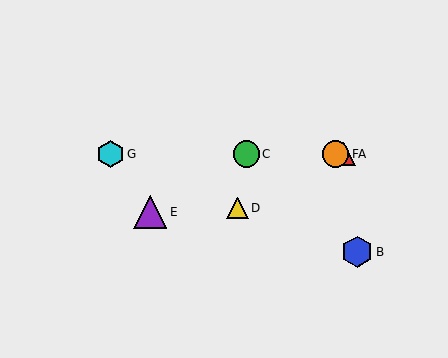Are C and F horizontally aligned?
Yes, both are at y≈154.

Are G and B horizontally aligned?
No, G is at y≈154 and B is at y≈252.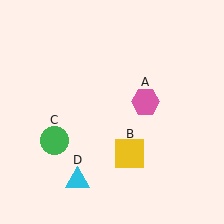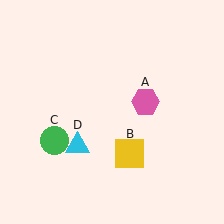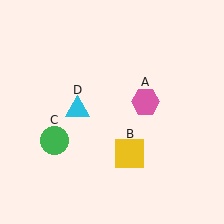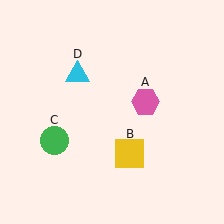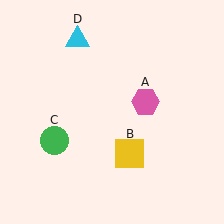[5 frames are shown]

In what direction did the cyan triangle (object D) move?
The cyan triangle (object D) moved up.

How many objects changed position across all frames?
1 object changed position: cyan triangle (object D).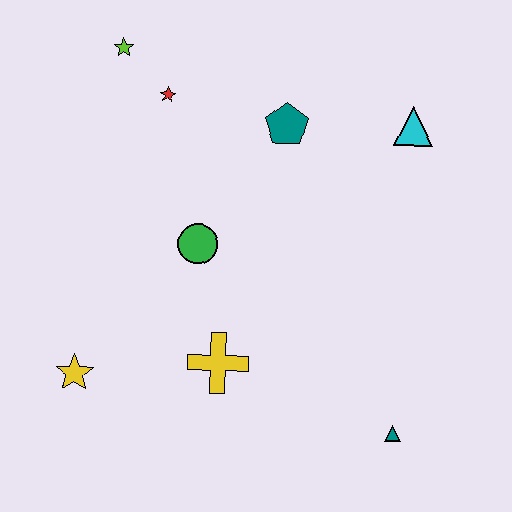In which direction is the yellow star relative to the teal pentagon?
The yellow star is below the teal pentagon.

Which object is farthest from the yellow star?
The cyan triangle is farthest from the yellow star.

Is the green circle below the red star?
Yes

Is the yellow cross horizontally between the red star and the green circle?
No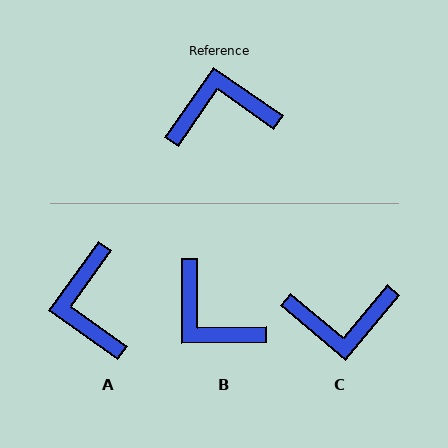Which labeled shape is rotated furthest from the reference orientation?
C, about 175 degrees away.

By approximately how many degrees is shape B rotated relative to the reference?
Approximately 125 degrees counter-clockwise.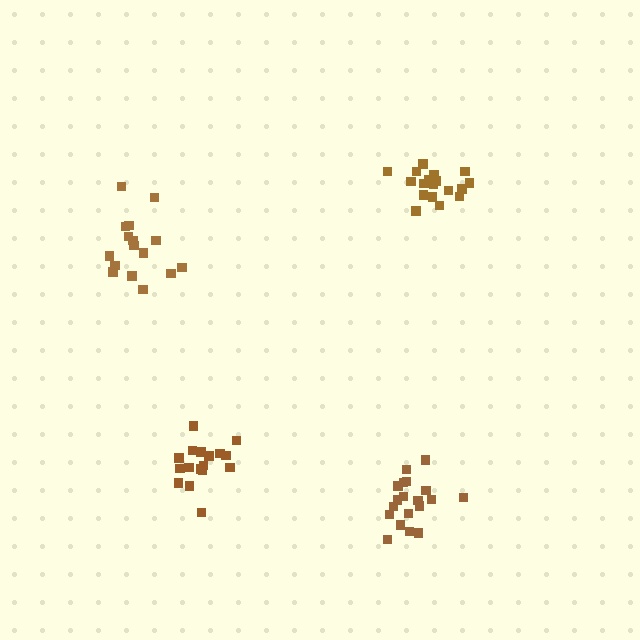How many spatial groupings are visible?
There are 4 spatial groupings.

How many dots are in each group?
Group 1: 17 dots, Group 2: 19 dots, Group 3: 19 dots, Group 4: 17 dots (72 total).